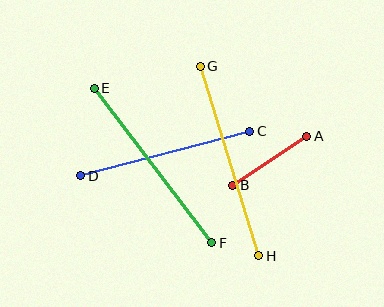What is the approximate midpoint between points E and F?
The midpoint is at approximately (153, 166) pixels.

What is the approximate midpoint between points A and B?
The midpoint is at approximately (270, 161) pixels.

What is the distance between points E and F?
The distance is approximately 194 pixels.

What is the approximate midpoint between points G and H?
The midpoint is at approximately (230, 161) pixels.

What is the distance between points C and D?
The distance is approximately 175 pixels.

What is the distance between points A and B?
The distance is approximately 89 pixels.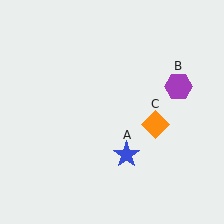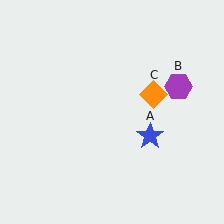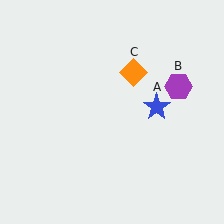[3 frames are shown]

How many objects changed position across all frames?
2 objects changed position: blue star (object A), orange diamond (object C).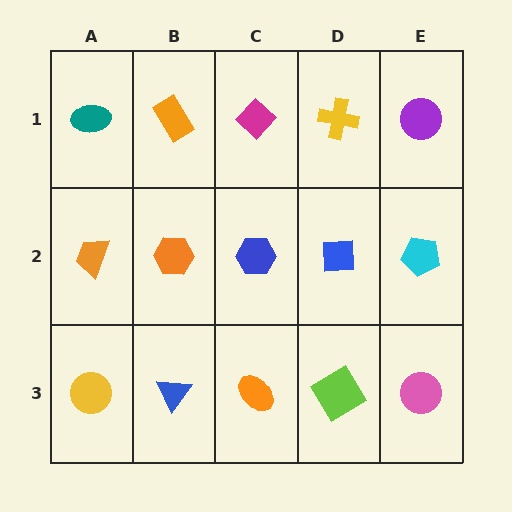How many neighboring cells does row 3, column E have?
2.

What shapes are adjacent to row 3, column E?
A cyan pentagon (row 2, column E), a lime diamond (row 3, column D).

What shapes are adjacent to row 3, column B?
An orange hexagon (row 2, column B), a yellow circle (row 3, column A), an orange ellipse (row 3, column C).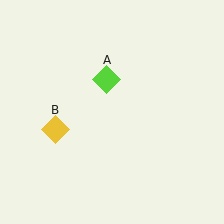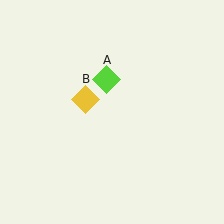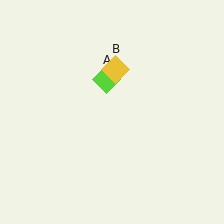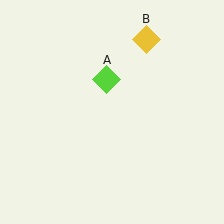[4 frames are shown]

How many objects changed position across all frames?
1 object changed position: yellow diamond (object B).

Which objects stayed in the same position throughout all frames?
Lime diamond (object A) remained stationary.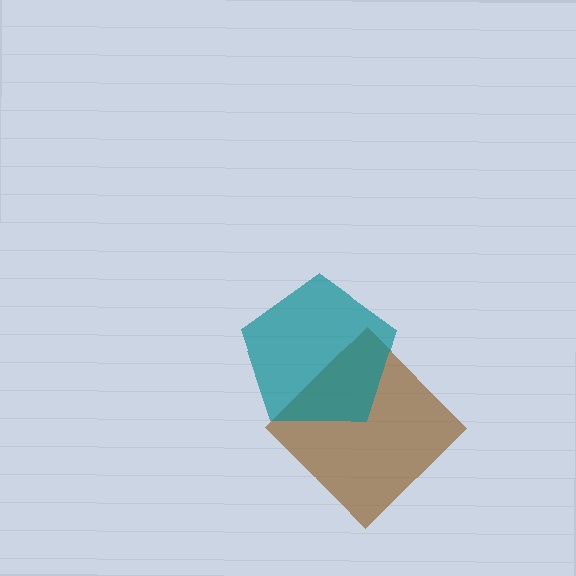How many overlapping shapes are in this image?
There are 2 overlapping shapes in the image.